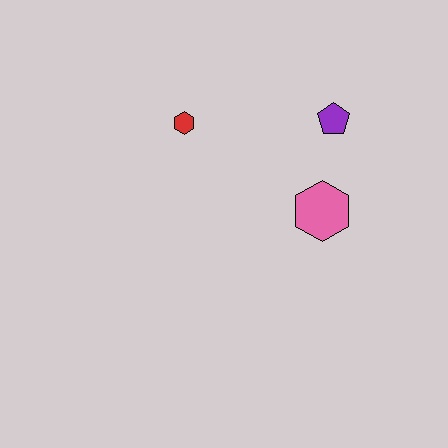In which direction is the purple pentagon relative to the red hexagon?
The purple pentagon is to the right of the red hexagon.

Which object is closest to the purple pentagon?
The pink hexagon is closest to the purple pentagon.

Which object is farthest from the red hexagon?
The pink hexagon is farthest from the red hexagon.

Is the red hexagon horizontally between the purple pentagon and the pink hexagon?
No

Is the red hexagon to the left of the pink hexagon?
Yes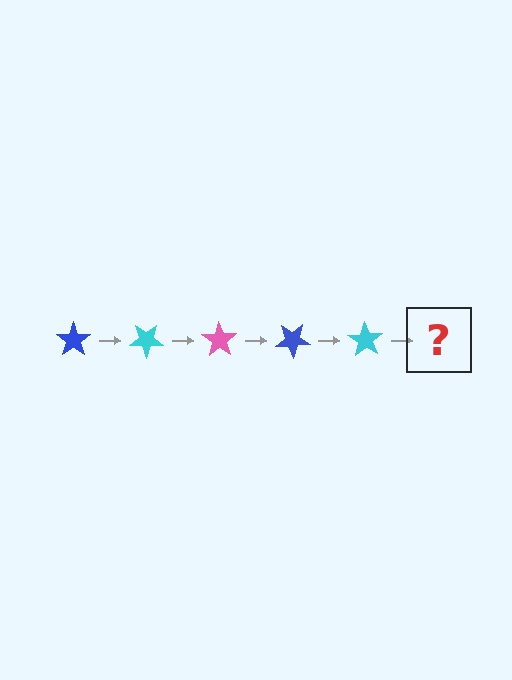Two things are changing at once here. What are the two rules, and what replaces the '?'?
The two rules are that it rotates 35 degrees each step and the color cycles through blue, cyan, and pink. The '?' should be a pink star, rotated 175 degrees from the start.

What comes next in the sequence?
The next element should be a pink star, rotated 175 degrees from the start.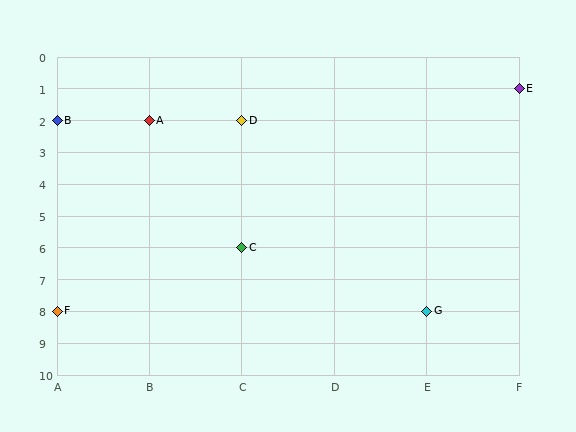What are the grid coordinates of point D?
Point D is at grid coordinates (C, 2).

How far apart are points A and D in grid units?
Points A and D are 1 column apart.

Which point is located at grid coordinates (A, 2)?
Point B is at (A, 2).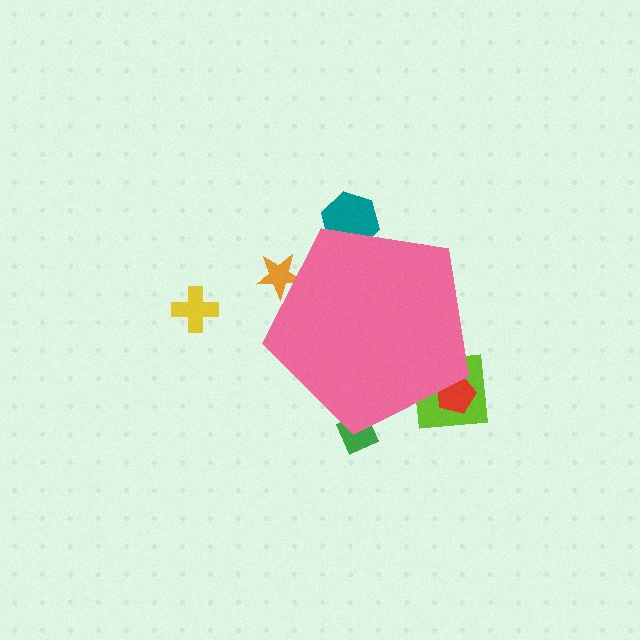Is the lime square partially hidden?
Yes, the lime square is partially hidden behind the pink pentagon.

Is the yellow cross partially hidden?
No, the yellow cross is fully visible.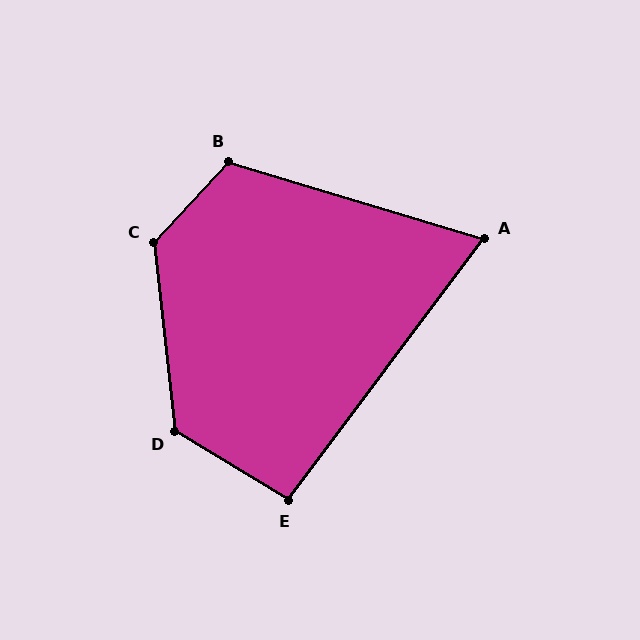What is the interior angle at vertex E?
Approximately 96 degrees (obtuse).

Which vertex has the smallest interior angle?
A, at approximately 70 degrees.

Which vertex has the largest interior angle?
C, at approximately 131 degrees.